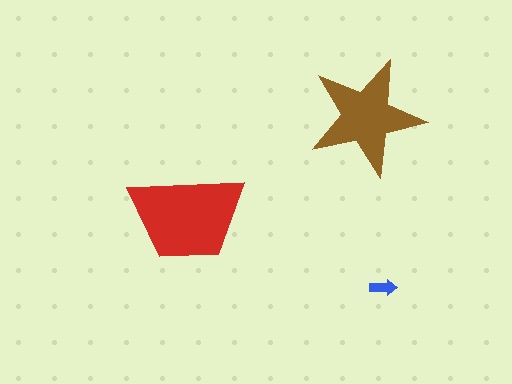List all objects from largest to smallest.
The red trapezoid, the brown star, the blue arrow.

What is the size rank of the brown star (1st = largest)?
2nd.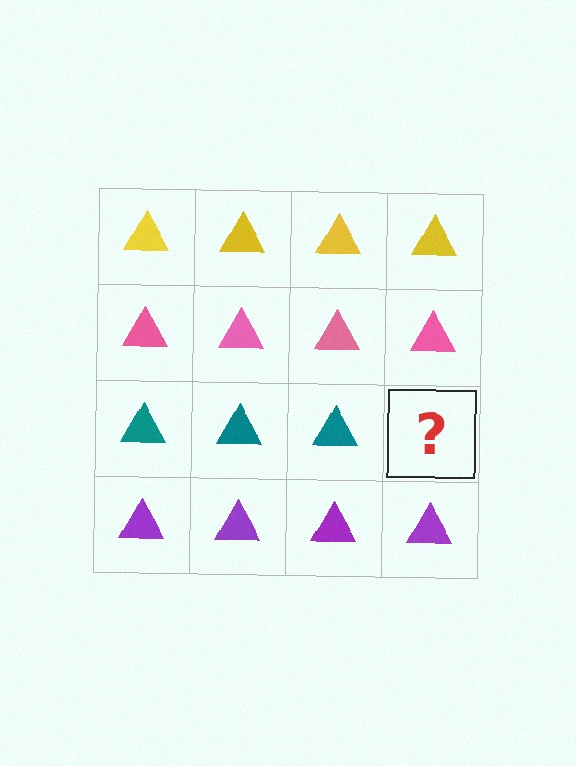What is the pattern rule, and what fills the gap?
The rule is that each row has a consistent color. The gap should be filled with a teal triangle.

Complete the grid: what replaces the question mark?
The question mark should be replaced with a teal triangle.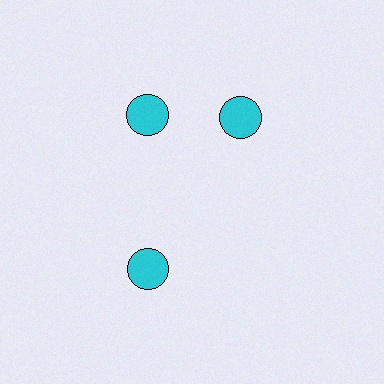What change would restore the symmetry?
The symmetry would be restored by rotating it back into even spacing with its neighbors so that all 3 circles sit at equal angles and equal distance from the center.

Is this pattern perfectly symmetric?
No. The 3 cyan circles are arranged in a ring, but one element near the 3 o'clock position is rotated out of alignment along the ring, breaking the 3-fold rotational symmetry.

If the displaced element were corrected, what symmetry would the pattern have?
It would have 3-fold rotational symmetry — the pattern would map onto itself every 120 degrees.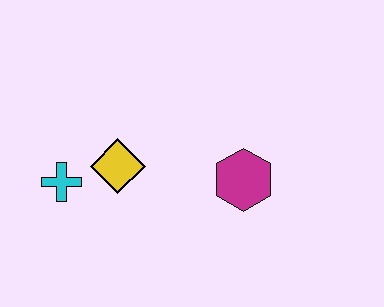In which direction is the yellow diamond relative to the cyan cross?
The yellow diamond is to the right of the cyan cross.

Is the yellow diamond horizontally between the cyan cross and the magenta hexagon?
Yes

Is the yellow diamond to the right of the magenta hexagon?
No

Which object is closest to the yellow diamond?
The cyan cross is closest to the yellow diamond.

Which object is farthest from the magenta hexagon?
The cyan cross is farthest from the magenta hexagon.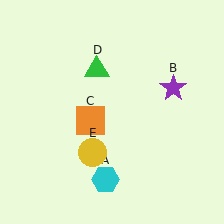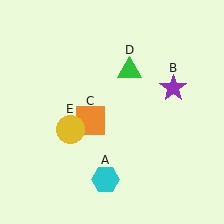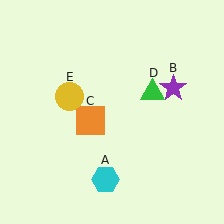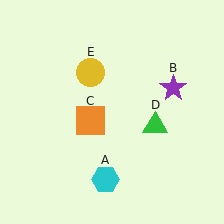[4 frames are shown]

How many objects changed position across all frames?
2 objects changed position: green triangle (object D), yellow circle (object E).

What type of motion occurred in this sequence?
The green triangle (object D), yellow circle (object E) rotated clockwise around the center of the scene.